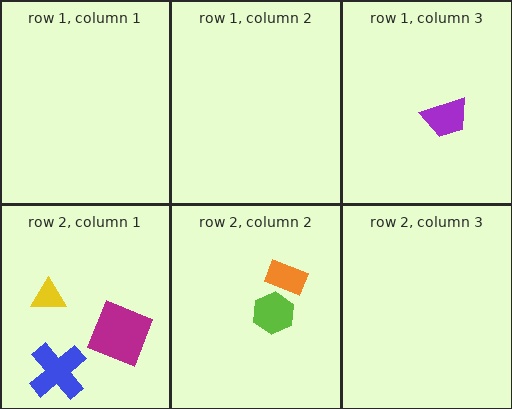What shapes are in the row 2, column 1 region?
The magenta square, the blue cross, the yellow triangle.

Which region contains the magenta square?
The row 2, column 1 region.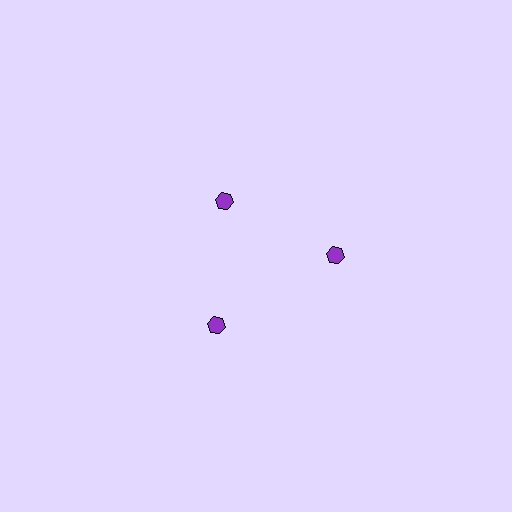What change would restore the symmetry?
The symmetry would be restored by moving it outward, back onto the ring so that all 3 hexagons sit at equal angles and equal distance from the center.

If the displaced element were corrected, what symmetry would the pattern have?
It would have 3-fold rotational symmetry — the pattern would map onto itself every 120 degrees.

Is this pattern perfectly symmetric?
No. The 3 purple hexagons are arranged in a ring, but one element near the 11 o'clock position is pulled inward toward the center, breaking the 3-fold rotational symmetry.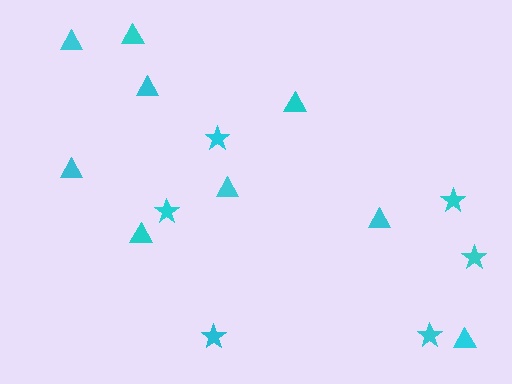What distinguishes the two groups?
There are 2 groups: one group of triangles (9) and one group of stars (6).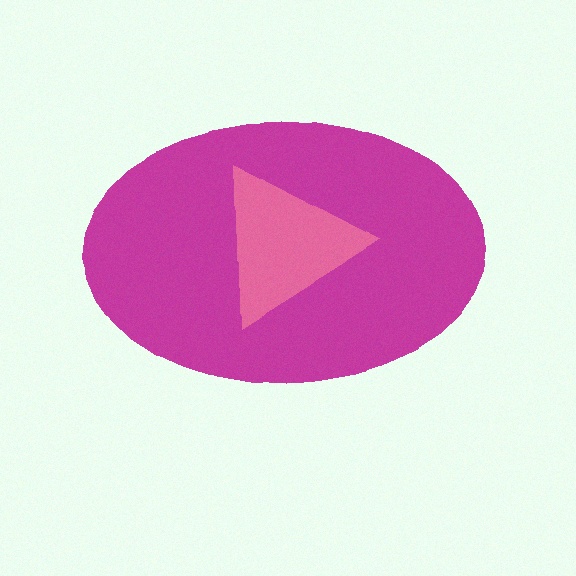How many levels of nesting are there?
2.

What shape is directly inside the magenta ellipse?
The pink triangle.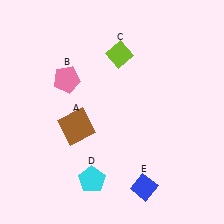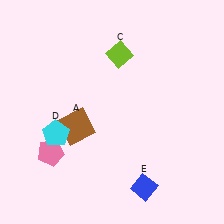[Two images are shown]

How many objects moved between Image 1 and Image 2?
2 objects moved between the two images.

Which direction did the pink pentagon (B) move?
The pink pentagon (B) moved down.